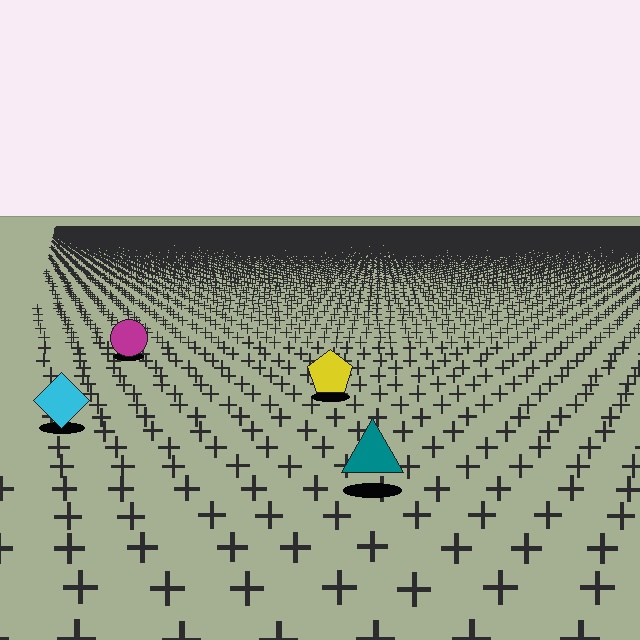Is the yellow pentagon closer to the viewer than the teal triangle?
No. The teal triangle is closer — you can tell from the texture gradient: the ground texture is coarser near it.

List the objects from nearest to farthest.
From nearest to farthest: the teal triangle, the cyan diamond, the yellow pentagon, the magenta circle.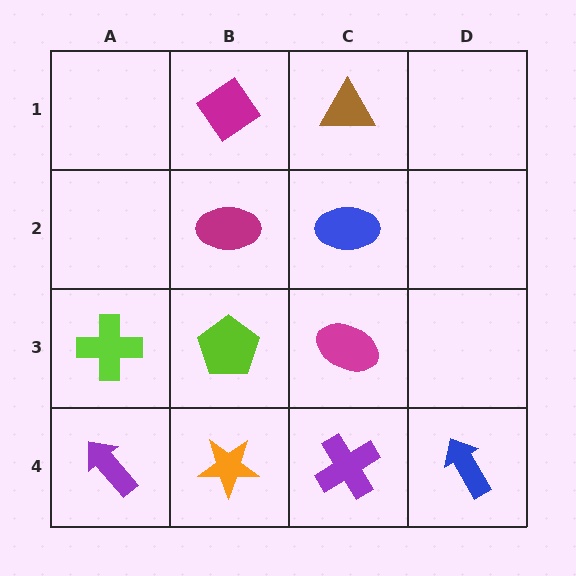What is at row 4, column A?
A purple arrow.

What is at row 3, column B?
A lime pentagon.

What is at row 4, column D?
A blue arrow.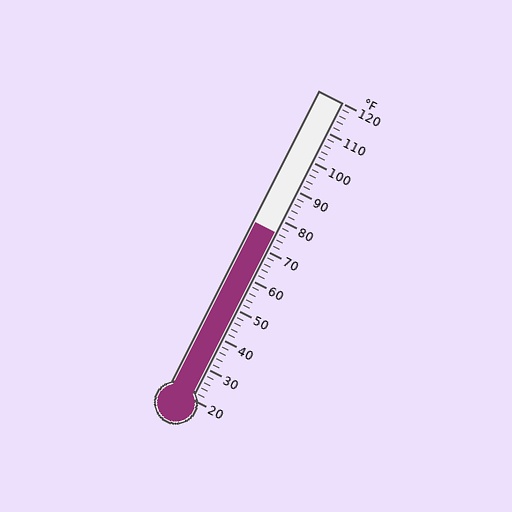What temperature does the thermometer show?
The thermometer shows approximately 76°F.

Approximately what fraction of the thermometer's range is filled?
The thermometer is filled to approximately 55% of its range.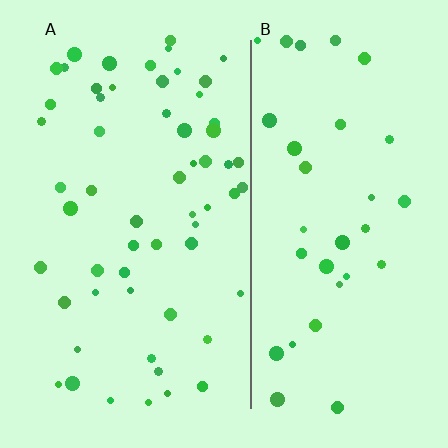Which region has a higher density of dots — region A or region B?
A (the left).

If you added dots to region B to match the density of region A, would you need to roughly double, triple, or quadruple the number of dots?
Approximately double.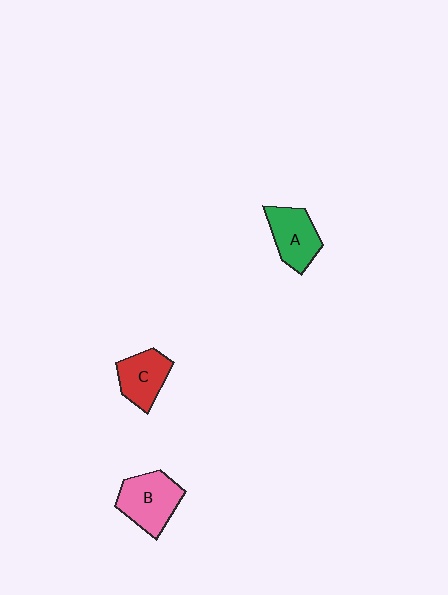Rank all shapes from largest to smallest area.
From largest to smallest: B (pink), A (green), C (red).